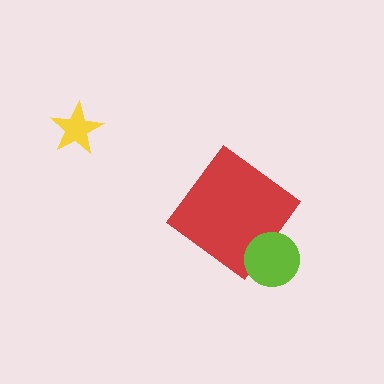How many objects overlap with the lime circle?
1 object overlaps with the lime circle.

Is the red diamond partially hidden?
Yes, it is partially covered by another shape.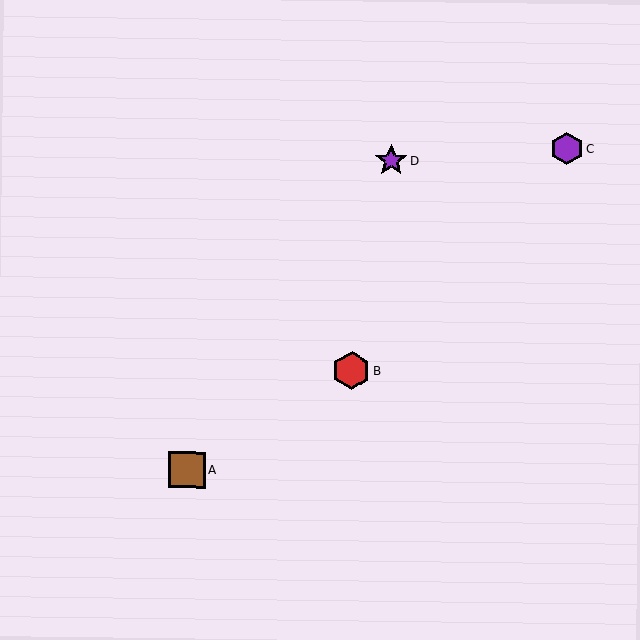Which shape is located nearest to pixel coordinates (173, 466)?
The brown square (labeled A) at (187, 470) is nearest to that location.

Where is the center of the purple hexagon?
The center of the purple hexagon is at (567, 149).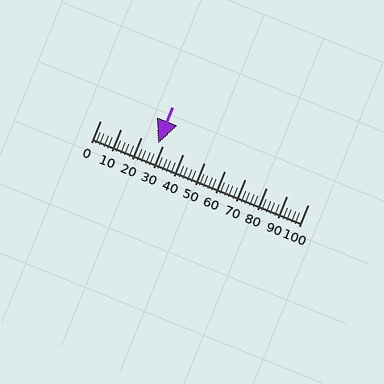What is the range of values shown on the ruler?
The ruler shows values from 0 to 100.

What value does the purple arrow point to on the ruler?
The purple arrow points to approximately 28.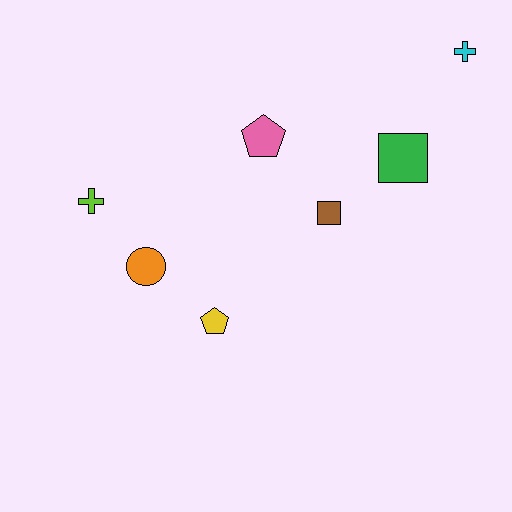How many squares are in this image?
There are 2 squares.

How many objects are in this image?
There are 7 objects.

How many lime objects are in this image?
There is 1 lime object.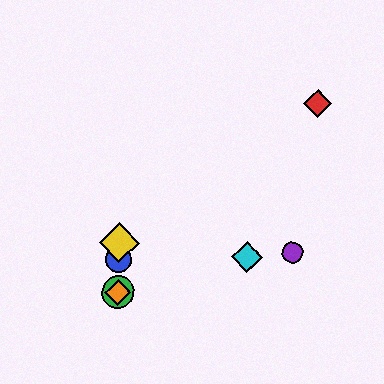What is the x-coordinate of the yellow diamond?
The yellow diamond is at x≈119.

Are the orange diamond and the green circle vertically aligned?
Yes, both are at x≈118.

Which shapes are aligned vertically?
The blue circle, the green circle, the yellow diamond, the orange diamond are aligned vertically.